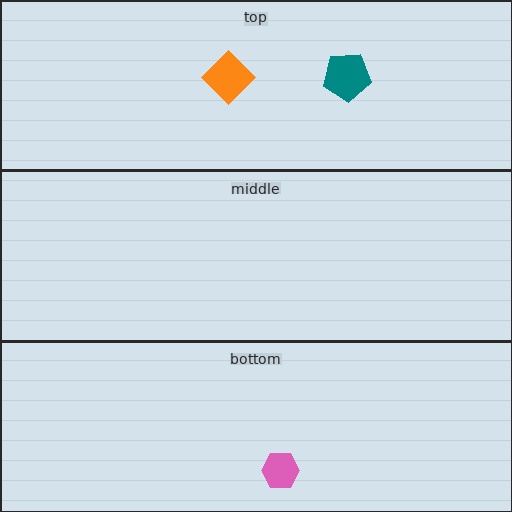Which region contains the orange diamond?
The top region.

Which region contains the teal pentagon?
The top region.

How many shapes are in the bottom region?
1.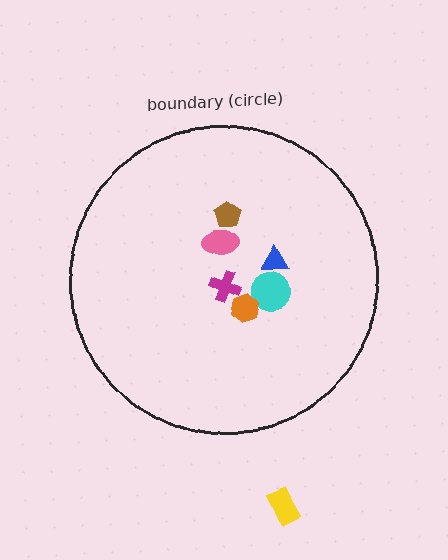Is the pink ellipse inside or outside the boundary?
Inside.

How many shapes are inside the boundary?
6 inside, 1 outside.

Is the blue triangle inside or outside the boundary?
Inside.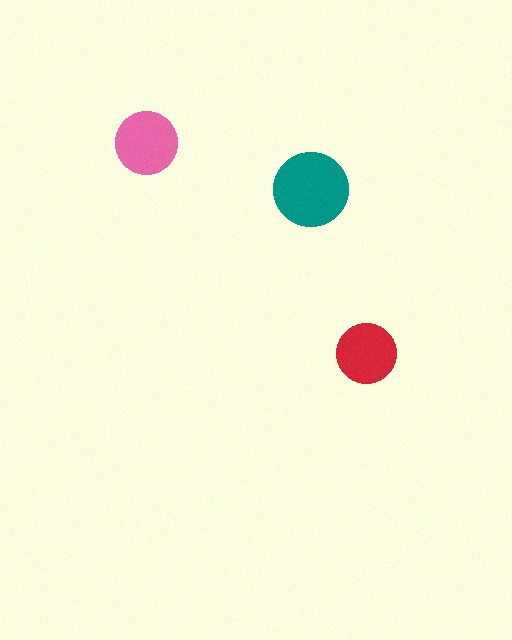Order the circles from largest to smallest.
the teal one, the pink one, the red one.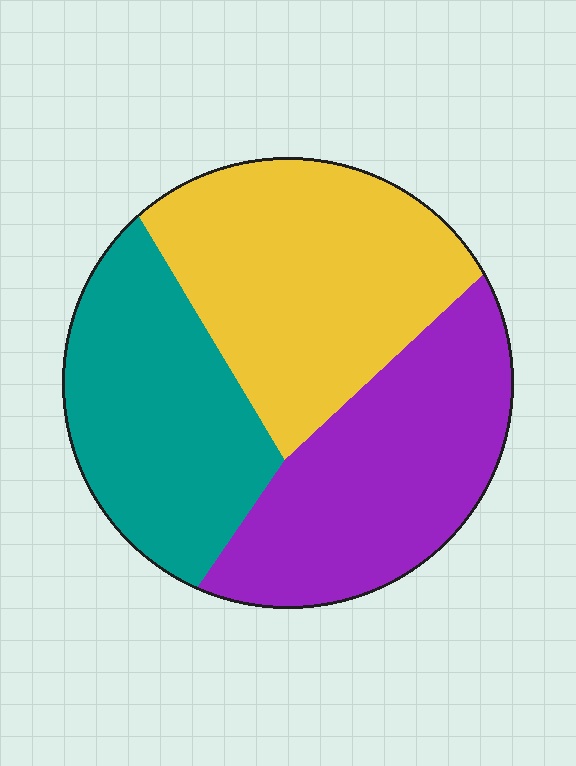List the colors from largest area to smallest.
From largest to smallest: yellow, purple, teal.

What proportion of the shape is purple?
Purple takes up about one third (1/3) of the shape.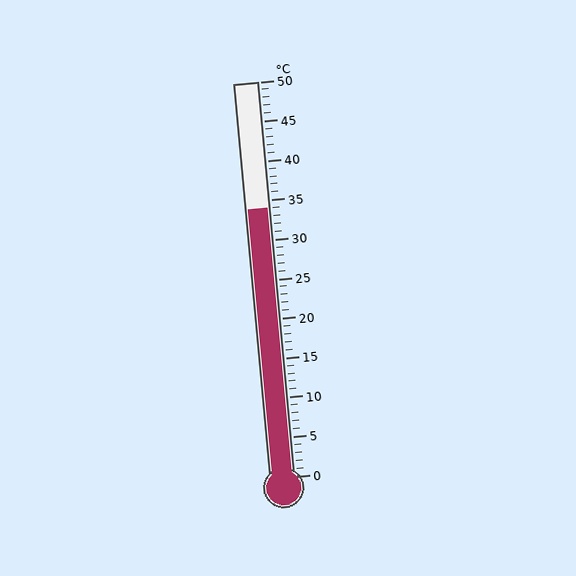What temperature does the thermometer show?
The thermometer shows approximately 34°C.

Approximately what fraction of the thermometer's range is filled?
The thermometer is filled to approximately 70% of its range.